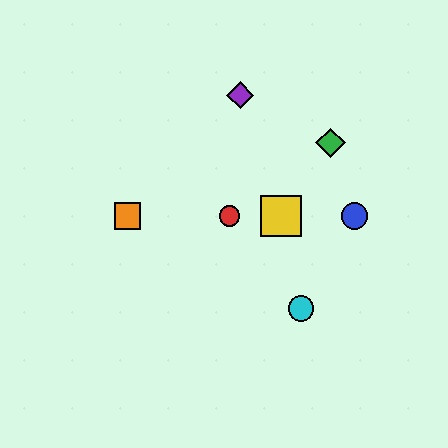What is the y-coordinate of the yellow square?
The yellow square is at y≈216.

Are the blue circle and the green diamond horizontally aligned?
No, the blue circle is at y≈216 and the green diamond is at y≈143.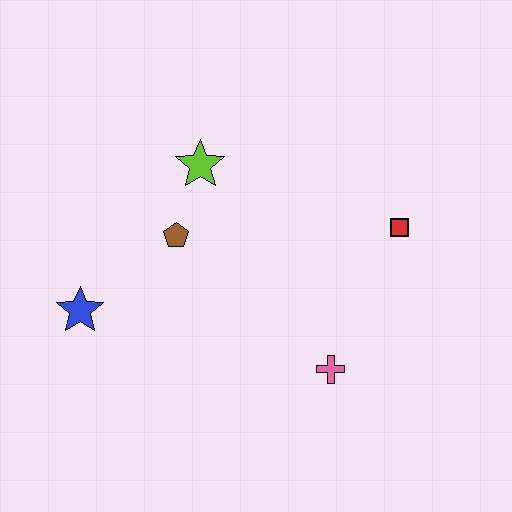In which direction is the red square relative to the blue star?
The red square is to the right of the blue star.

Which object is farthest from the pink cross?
The blue star is farthest from the pink cross.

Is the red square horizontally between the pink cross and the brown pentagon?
No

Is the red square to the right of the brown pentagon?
Yes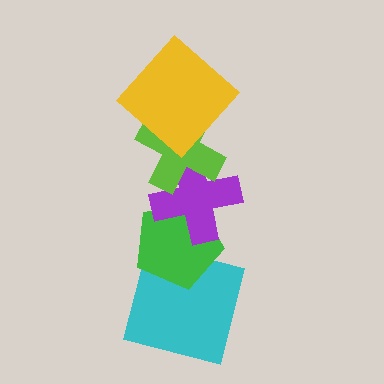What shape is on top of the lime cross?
The yellow diamond is on top of the lime cross.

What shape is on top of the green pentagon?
The purple cross is on top of the green pentagon.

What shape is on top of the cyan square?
The green pentagon is on top of the cyan square.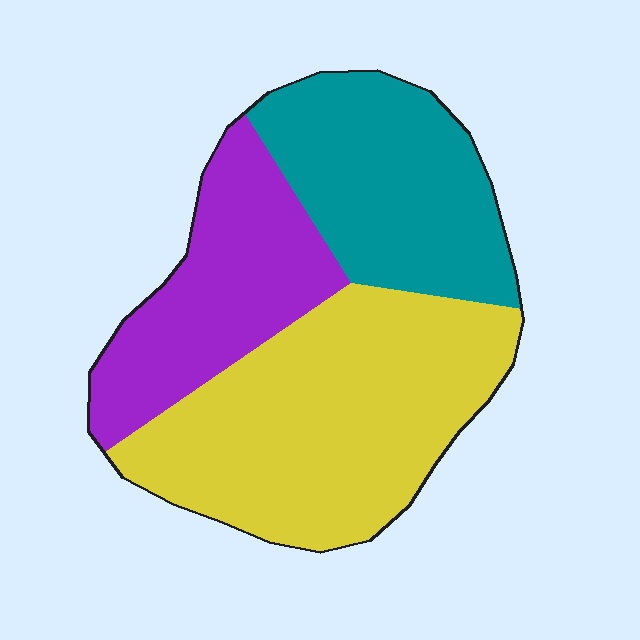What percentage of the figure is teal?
Teal covers 29% of the figure.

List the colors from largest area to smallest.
From largest to smallest: yellow, teal, purple.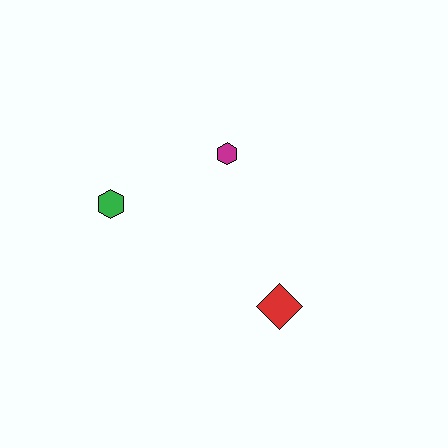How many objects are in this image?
There are 3 objects.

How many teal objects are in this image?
There are no teal objects.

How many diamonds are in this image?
There is 1 diamond.